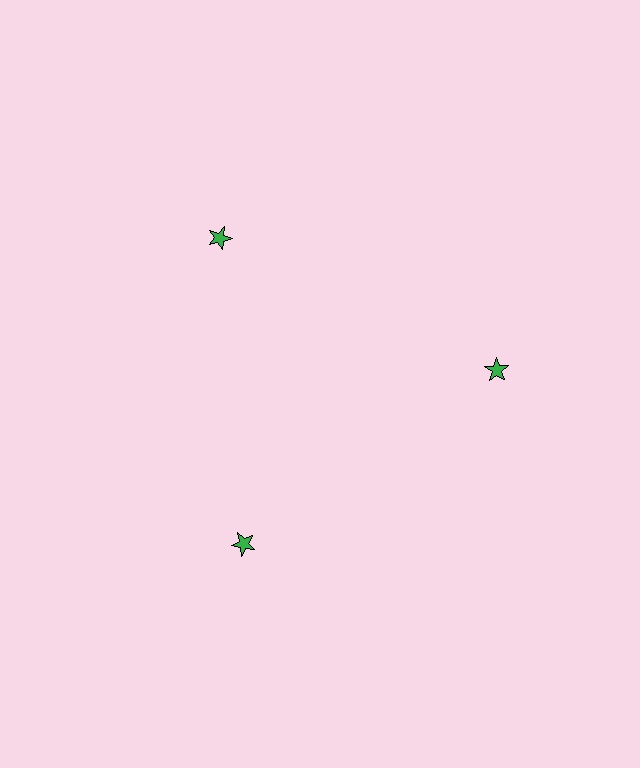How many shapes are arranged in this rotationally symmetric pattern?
There are 3 shapes, arranged in 3 groups of 1.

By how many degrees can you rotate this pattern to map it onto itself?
The pattern maps onto itself every 120 degrees of rotation.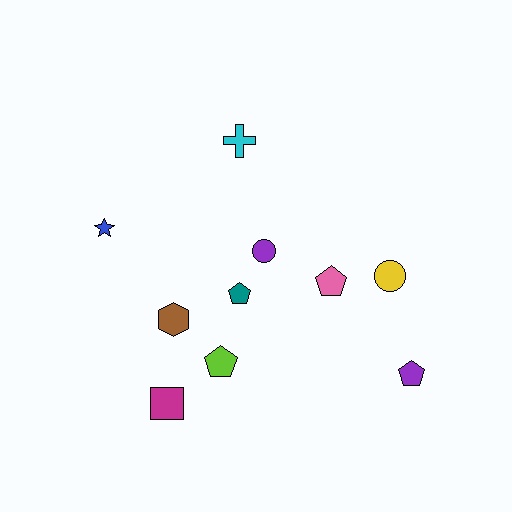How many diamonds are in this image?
There are no diamonds.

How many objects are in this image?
There are 10 objects.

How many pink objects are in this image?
There is 1 pink object.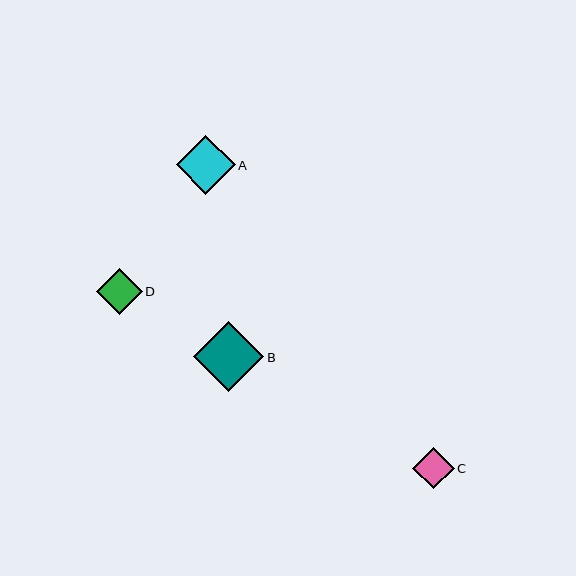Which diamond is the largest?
Diamond B is the largest with a size of approximately 70 pixels.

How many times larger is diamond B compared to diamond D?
Diamond B is approximately 1.5 times the size of diamond D.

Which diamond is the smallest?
Diamond C is the smallest with a size of approximately 42 pixels.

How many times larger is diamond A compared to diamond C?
Diamond A is approximately 1.4 times the size of diamond C.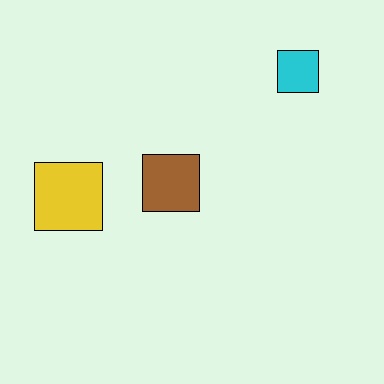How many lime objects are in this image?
There are no lime objects.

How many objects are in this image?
There are 3 objects.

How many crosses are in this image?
There are no crosses.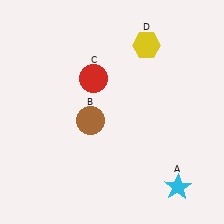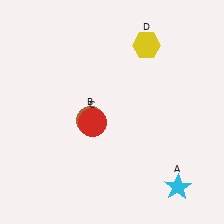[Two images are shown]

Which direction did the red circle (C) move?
The red circle (C) moved down.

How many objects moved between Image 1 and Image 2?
1 object moved between the two images.